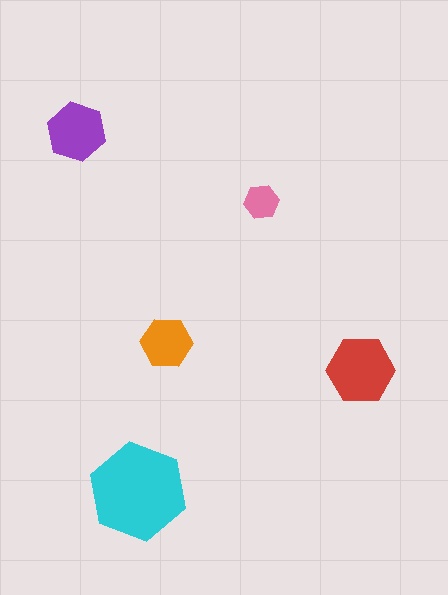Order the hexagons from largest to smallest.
the cyan one, the red one, the purple one, the orange one, the pink one.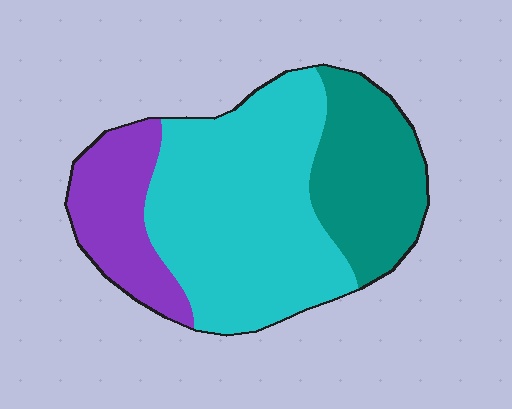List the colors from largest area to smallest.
From largest to smallest: cyan, teal, purple.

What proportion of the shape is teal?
Teal covers around 25% of the shape.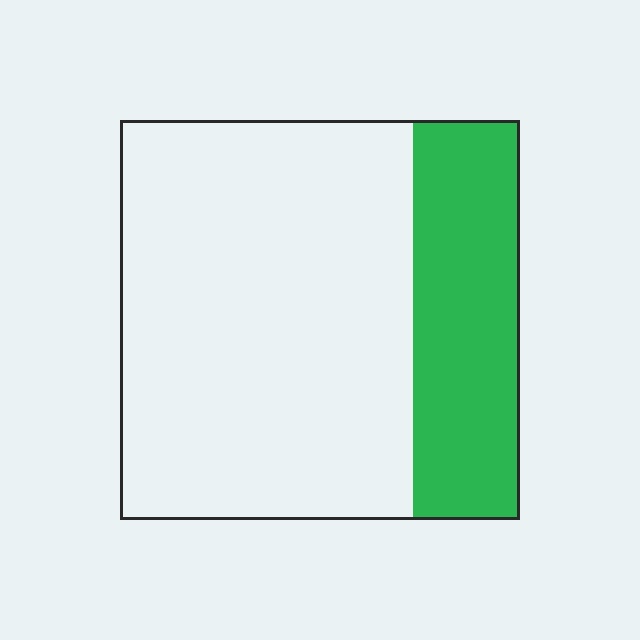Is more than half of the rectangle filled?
No.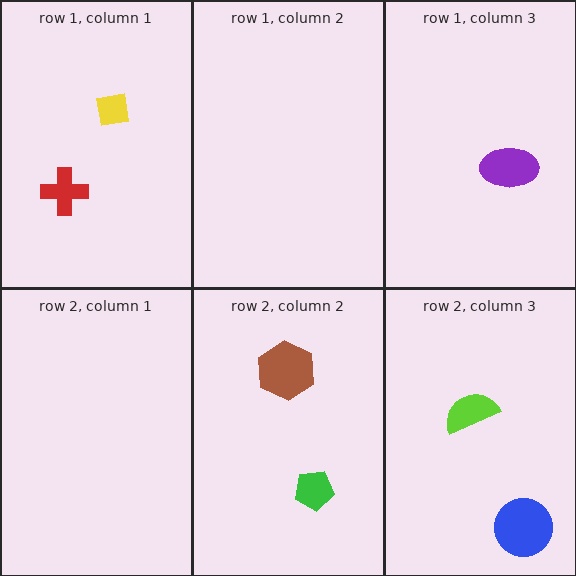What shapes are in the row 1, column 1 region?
The red cross, the yellow square.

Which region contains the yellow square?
The row 1, column 1 region.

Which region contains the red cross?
The row 1, column 1 region.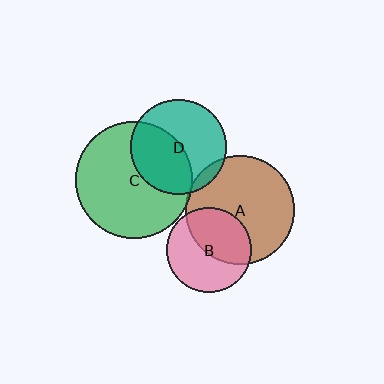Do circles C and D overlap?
Yes.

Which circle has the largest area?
Circle C (green).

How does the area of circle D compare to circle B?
Approximately 1.3 times.